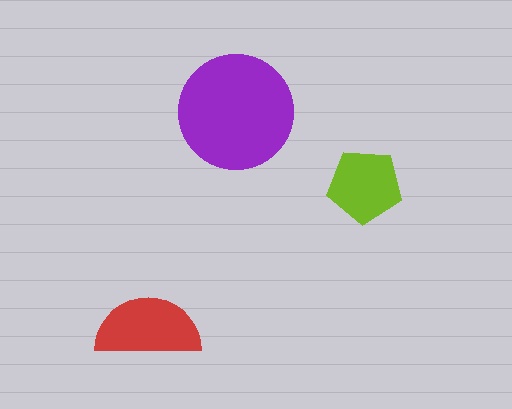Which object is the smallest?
The lime pentagon.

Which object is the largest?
The purple circle.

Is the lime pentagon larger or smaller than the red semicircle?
Smaller.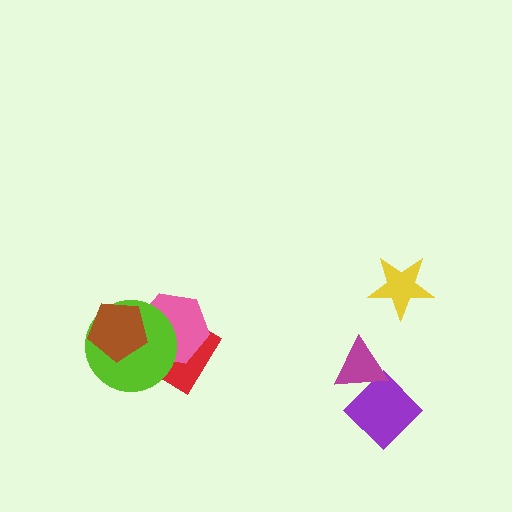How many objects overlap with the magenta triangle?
1 object overlaps with the magenta triangle.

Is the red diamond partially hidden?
Yes, it is partially covered by another shape.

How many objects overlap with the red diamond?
3 objects overlap with the red diamond.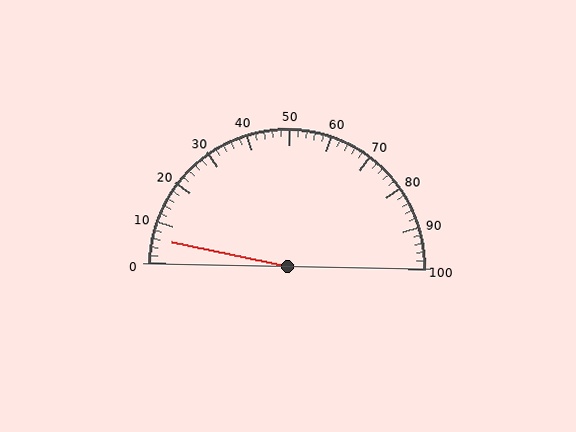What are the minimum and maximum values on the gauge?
The gauge ranges from 0 to 100.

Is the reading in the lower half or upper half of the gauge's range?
The reading is in the lower half of the range (0 to 100).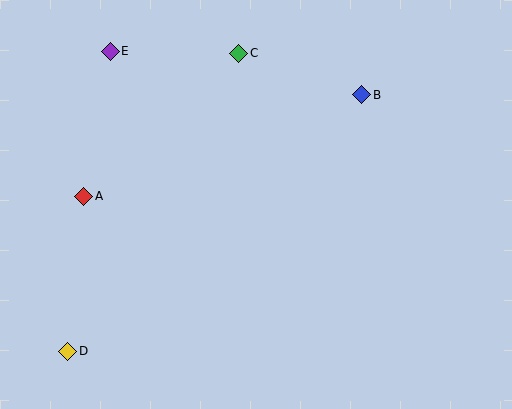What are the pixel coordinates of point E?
Point E is at (110, 51).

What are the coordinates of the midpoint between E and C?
The midpoint between E and C is at (175, 52).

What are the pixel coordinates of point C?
Point C is at (239, 53).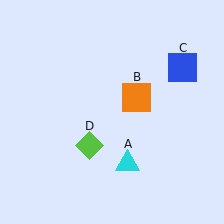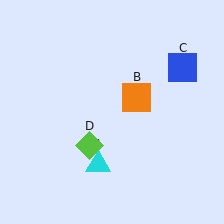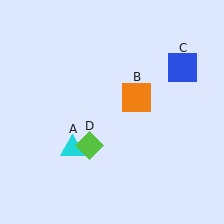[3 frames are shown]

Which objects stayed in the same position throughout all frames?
Orange square (object B) and blue square (object C) and lime diamond (object D) remained stationary.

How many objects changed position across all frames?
1 object changed position: cyan triangle (object A).